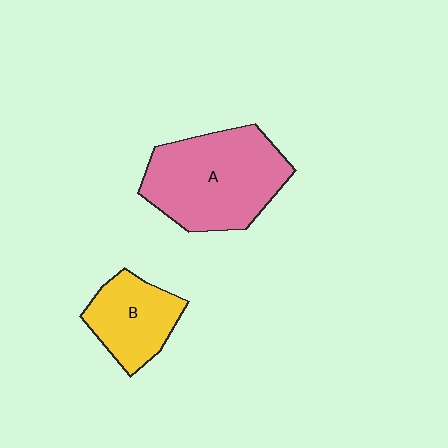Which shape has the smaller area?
Shape B (yellow).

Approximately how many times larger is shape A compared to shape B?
Approximately 1.8 times.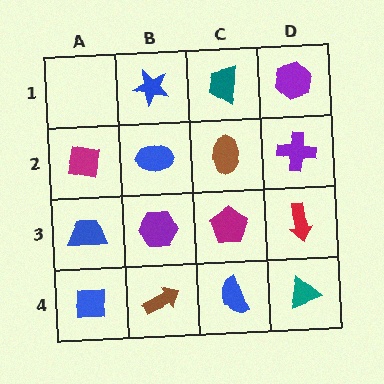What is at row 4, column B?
A brown arrow.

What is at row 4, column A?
A blue square.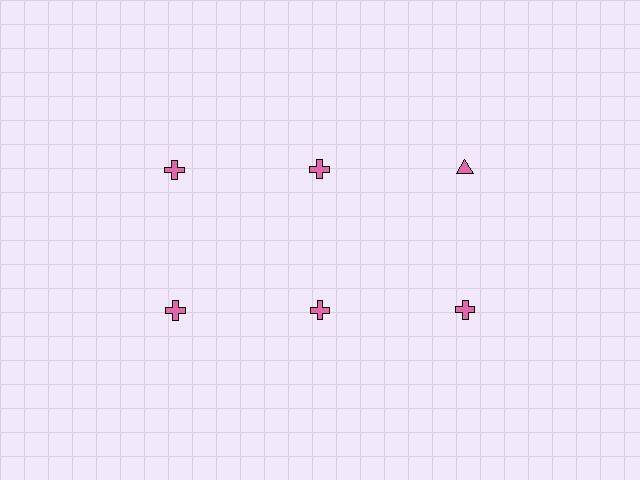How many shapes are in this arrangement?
There are 6 shapes arranged in a grid pattern.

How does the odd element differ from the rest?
It has a different shape: triangle instead of cross.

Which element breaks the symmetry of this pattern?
The pink triangle in the top row, center column breaks the symmetry. All other shapes are pink crosses.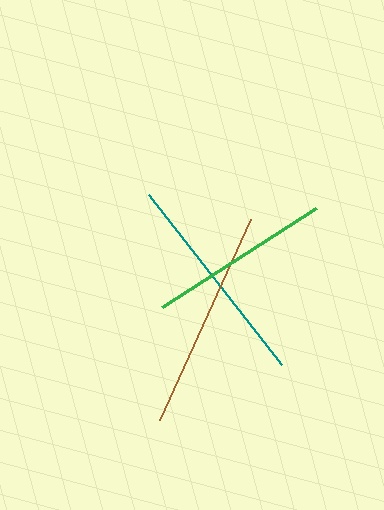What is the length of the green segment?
The green segment is approximately 184 pixels long.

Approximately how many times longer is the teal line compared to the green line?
The teal line is approximately 1.2 times the length of the green line.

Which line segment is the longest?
The brown line is the longest at approximately 221 pixels.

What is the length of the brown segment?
The brown segment is approximately 221 pixels long.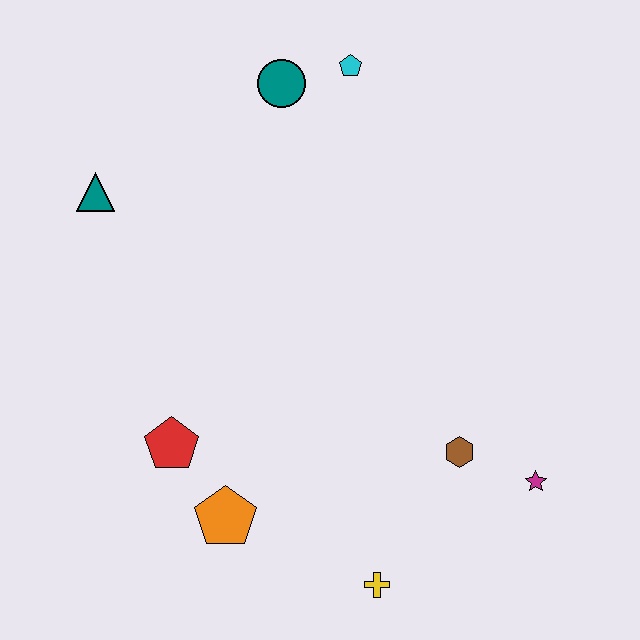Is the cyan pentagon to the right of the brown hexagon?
No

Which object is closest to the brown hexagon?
The magenta star is closest to the brown hexagon.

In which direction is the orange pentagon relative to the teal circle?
The orange pentagon is below the teal circle.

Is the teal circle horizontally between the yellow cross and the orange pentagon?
Yes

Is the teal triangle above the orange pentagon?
Yes